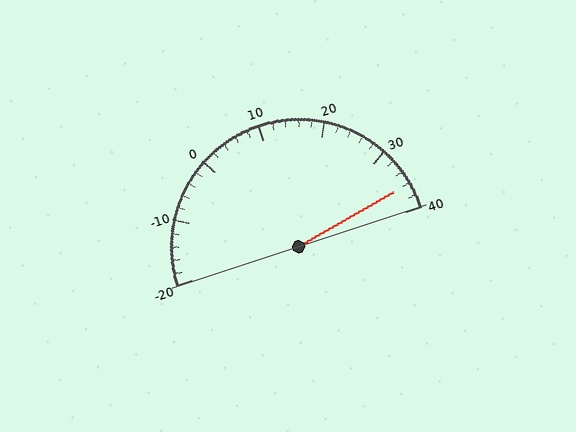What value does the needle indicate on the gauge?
The needle indicates approximately 36.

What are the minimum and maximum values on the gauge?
The gauge ranges from -20 to 40.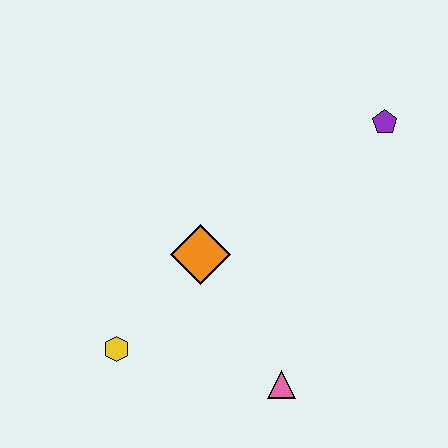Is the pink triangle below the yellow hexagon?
Yes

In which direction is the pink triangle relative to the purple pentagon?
The pink triangle is below the purple pentagon.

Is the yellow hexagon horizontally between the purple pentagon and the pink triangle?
No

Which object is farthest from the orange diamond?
The purple pentagon is farthest from the orange diamond.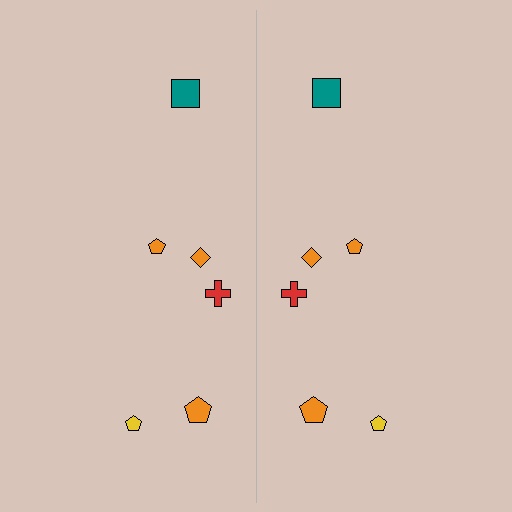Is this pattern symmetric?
Yes, this pattern has bilateral (reflection) symmetry.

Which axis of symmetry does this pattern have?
The pattern has a vertical axis of symmetry running through the center of the image.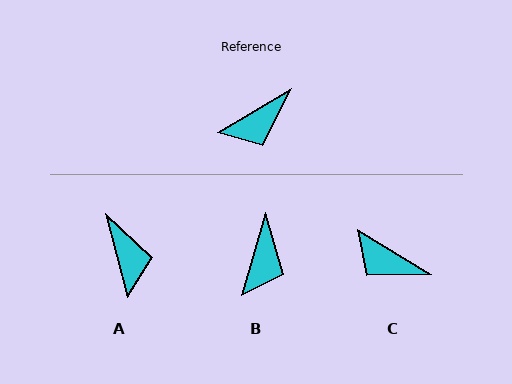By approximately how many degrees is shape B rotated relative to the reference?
Approximately 43 degrees counter-clockwise.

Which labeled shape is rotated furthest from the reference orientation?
A, about 73 degrees away.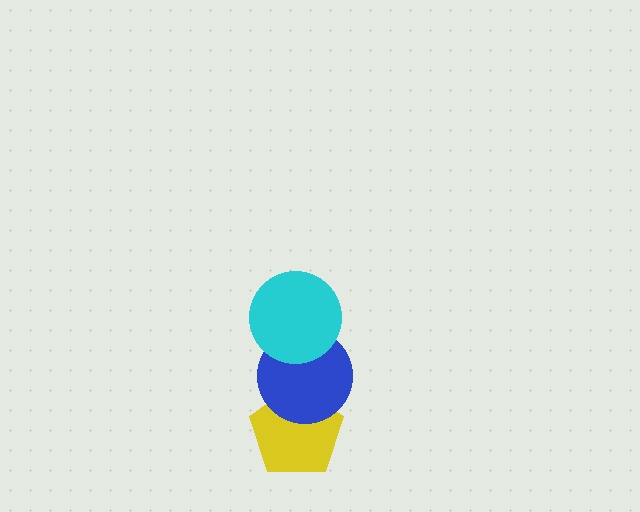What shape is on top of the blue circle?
The cyan circle is on top of the blue circle.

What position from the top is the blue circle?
The blue circle is 2nd from the top.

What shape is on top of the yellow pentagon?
The blue circle is on top of the yellow pentagon.